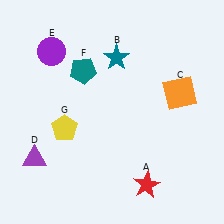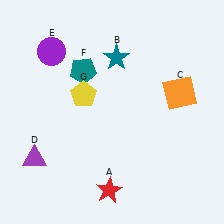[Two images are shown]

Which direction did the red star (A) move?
The red star (A) moved left.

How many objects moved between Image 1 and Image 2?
2 objects moved between the two images.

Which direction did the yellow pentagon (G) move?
The yellow pentagon (G) moved up.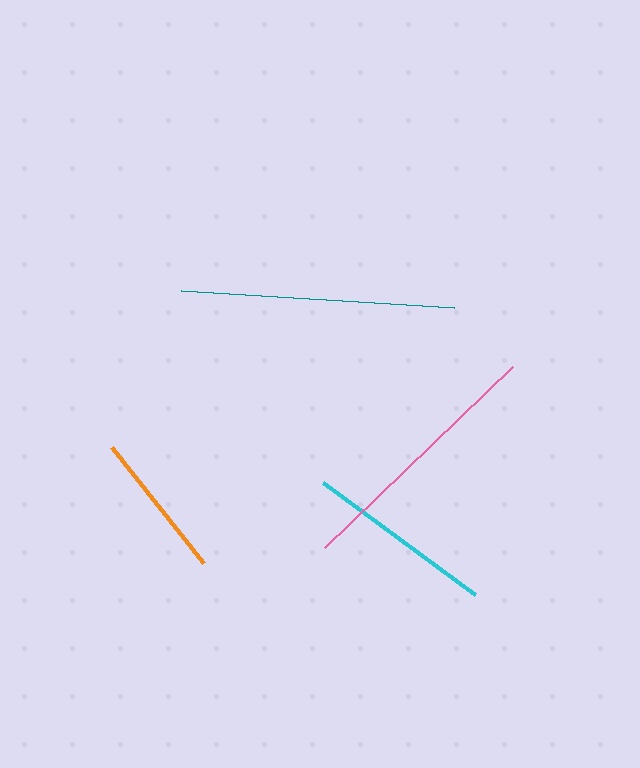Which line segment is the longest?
The teal line is the longest at approximately 274 pixels.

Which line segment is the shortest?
The orange line is the shortest at approximately 148 pixels.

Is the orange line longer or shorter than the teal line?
The teal line is longer than the orange line.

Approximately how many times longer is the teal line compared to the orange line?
The teal line is approximately 1.9 times the length of the orange line.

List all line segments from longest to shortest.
From longest to shortest: teal, pink, cyan, orange.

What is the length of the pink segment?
The pink segment is approximately 260 pixels long.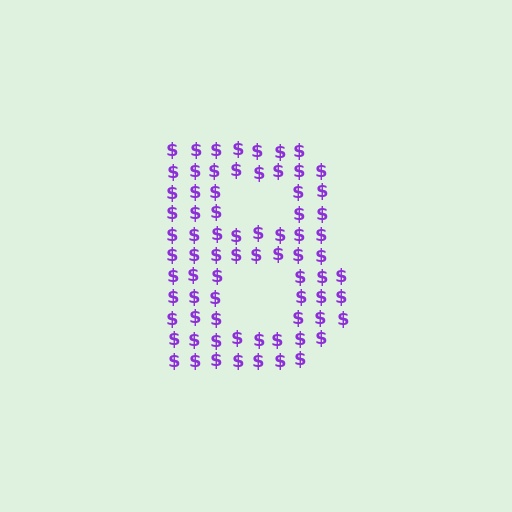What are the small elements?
The small elements are dollar signs.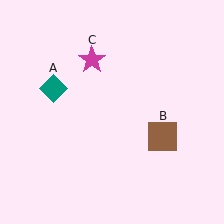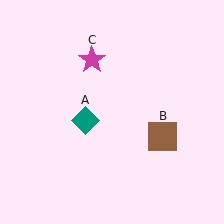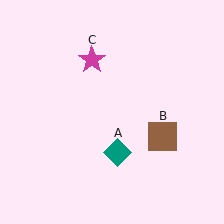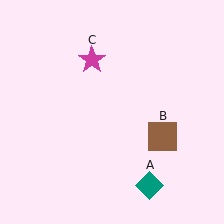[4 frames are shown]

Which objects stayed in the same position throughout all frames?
Brown square (object B) and magenta star (object C) remained stationary.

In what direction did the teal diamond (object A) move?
The teal diamond (object A) moved down and to the right.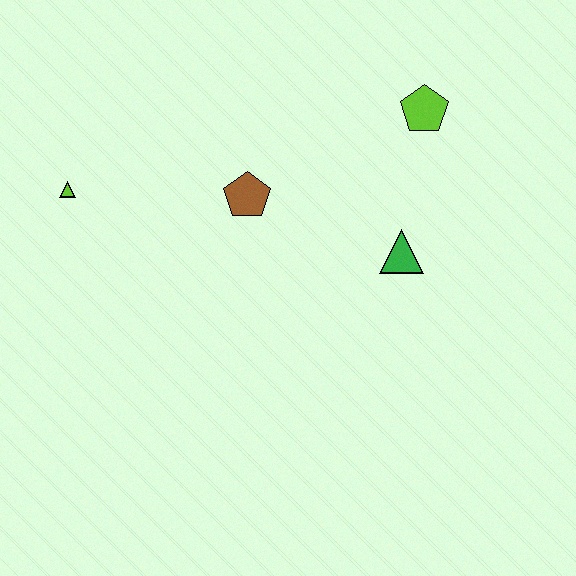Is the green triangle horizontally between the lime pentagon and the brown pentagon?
Yes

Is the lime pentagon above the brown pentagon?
Yes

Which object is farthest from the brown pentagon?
The lime pentagon is farthest from the brown pentagon.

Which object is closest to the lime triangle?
The brown pentagon is closest to the lime triangle.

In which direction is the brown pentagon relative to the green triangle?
The brown pentagon is to the left of the green triangle.